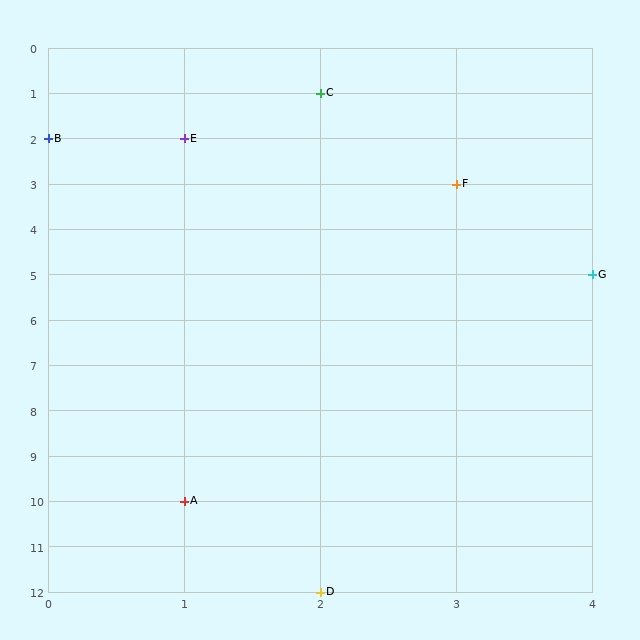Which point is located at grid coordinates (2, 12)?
Point D is at (2, 12).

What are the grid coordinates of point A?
Point A is at grid coordinates (1, 10).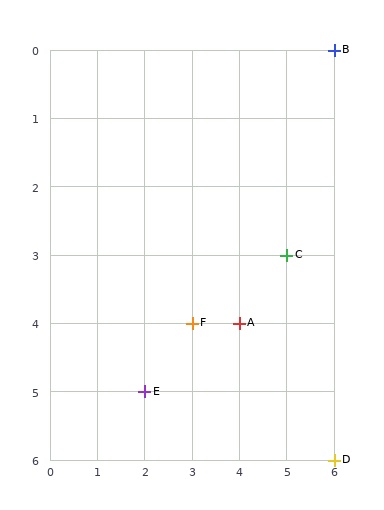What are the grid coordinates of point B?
Point B is at grid coordinates (6, 0).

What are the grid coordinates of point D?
Point D is at grid coordinates (6, 6).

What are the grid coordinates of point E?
Point E is at grid coordinates (2, 5).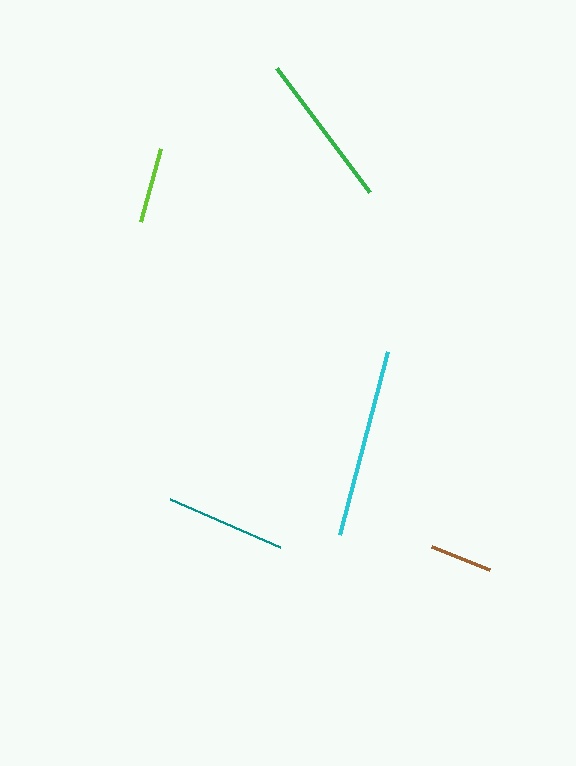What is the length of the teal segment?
The teal segment is approximately 119 pixels long.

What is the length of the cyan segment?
The cyan segment is approximately 190 pixels long.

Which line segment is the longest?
The cyan line is the longest at approximately 190 pixels.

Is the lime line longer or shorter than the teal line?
The teal line is longer than the lime line.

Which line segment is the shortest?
The brown line is the shortest at approximately 62 pixels.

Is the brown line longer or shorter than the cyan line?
The cyan line is longer than the brown line.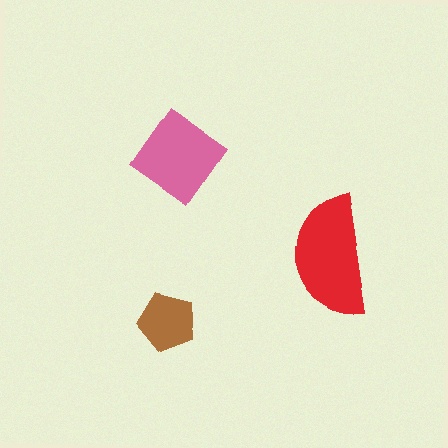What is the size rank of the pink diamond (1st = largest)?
2nd.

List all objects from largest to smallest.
The red semicircle, the pink diamond, the brown pentagon.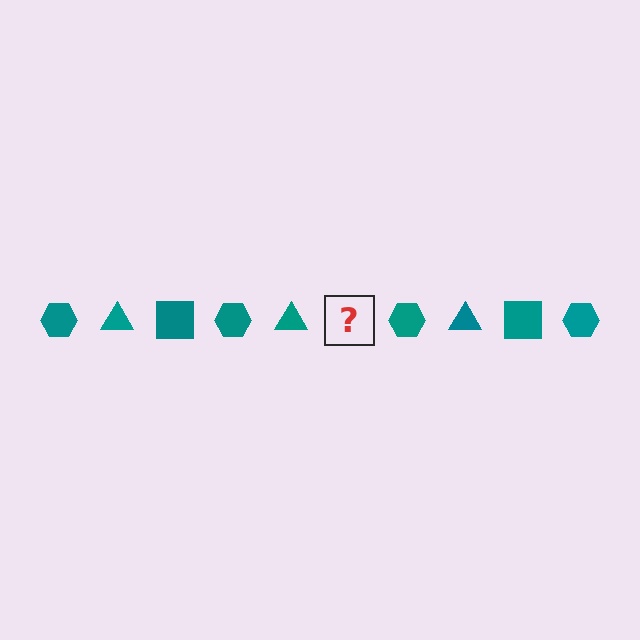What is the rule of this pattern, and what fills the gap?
The rule is that the pattern cycles through hexagon, triangle, square shapes in teal. The gap should be filled with a teal square.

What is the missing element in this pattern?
The missing element is a teal square.